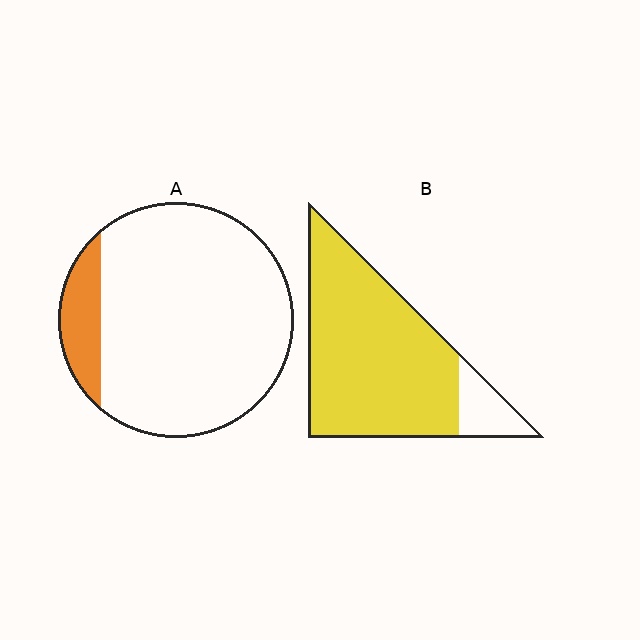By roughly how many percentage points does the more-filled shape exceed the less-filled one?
By roughly 75 percentage points (B over A).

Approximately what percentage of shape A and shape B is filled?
A is approximately 10% and B is approximately 85%.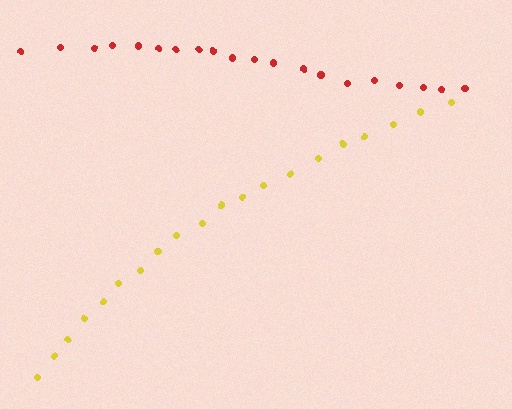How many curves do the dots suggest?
There are 2 distinct paths.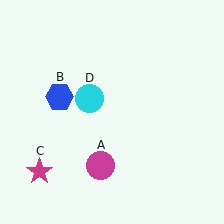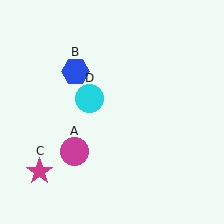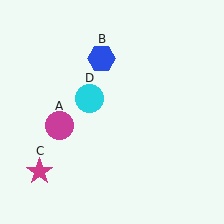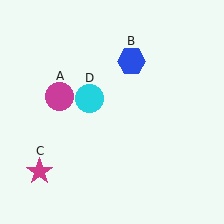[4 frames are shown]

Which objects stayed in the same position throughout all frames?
Magenta star (object C) and cyan circle (object D) remained stationary.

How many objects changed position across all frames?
2 objects changed position: magenta circle (object A), blue hexagon (object B).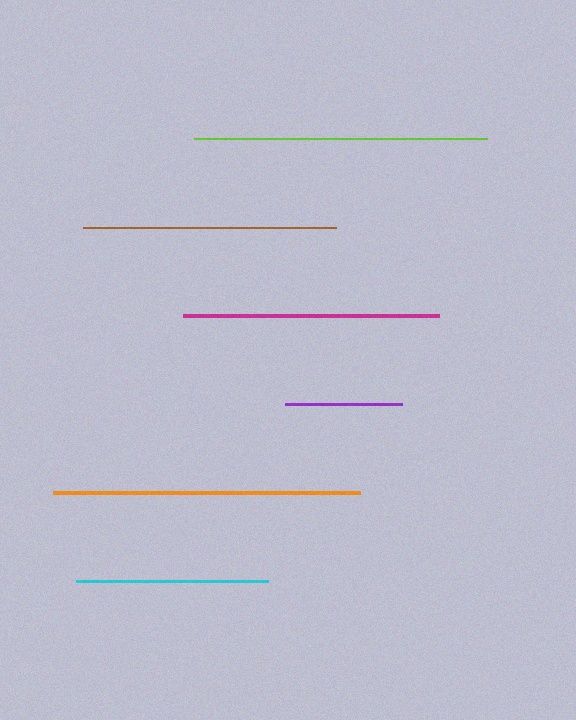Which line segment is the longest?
The orange line is the longest at approximately 307 pixels.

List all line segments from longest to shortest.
From longest to shortest: orange, lime, magenta, brown, cyan, purple.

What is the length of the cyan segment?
The cyan segment is approximately 191 pixels long.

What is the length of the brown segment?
The brown segment is approximately 253 pixels long.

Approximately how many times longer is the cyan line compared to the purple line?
The cyan line is approximately 1.6 times the length of the purple line.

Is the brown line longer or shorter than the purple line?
The brown line is longer than the purple line.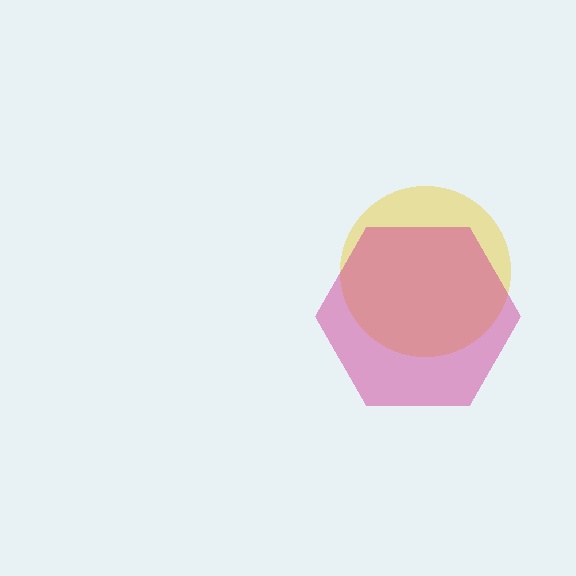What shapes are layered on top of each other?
The layered shapes are: a yellow circle, a magenta hexagon.